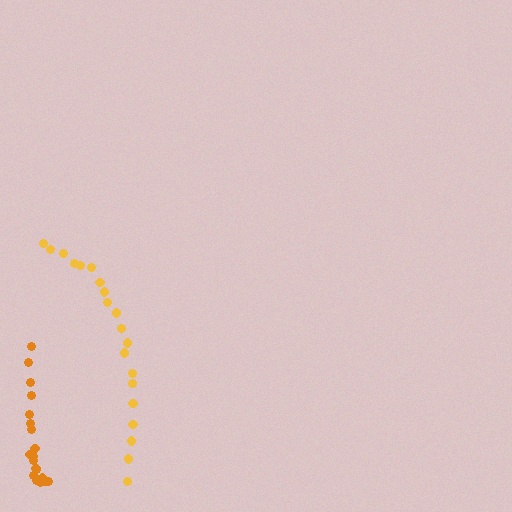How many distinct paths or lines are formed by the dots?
There are 2 distinct paths.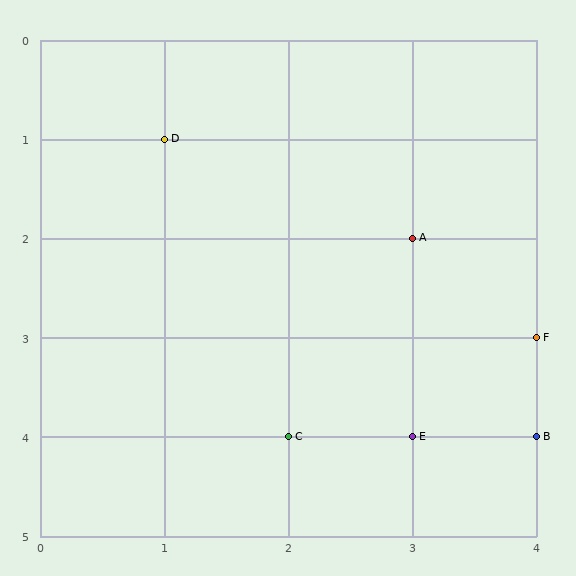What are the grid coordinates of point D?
Point D is at grid coordinates (1, 1).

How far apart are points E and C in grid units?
Points E and C are 1 column apart.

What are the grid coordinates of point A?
Point A is at grid coordinates (3, 2).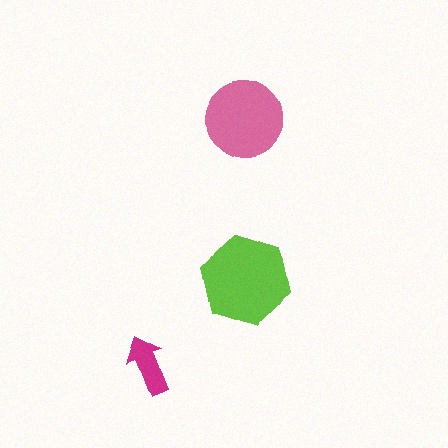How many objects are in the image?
There are 3 objects in the image.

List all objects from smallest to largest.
The magenta arrow, the pink circle, the lime hexagon.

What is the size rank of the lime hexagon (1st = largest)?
1st.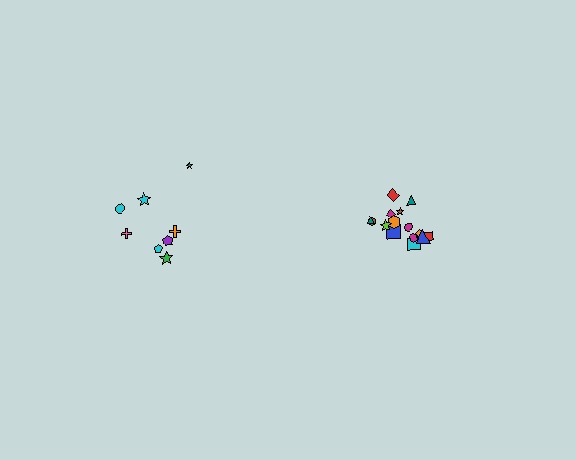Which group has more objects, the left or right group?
The right group.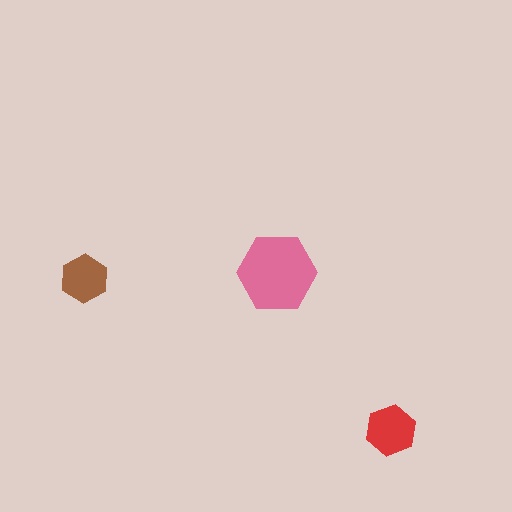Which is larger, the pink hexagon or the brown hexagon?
The pink one.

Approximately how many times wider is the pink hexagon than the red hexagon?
About 1.5 times wider.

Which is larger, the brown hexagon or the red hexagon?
The red one.